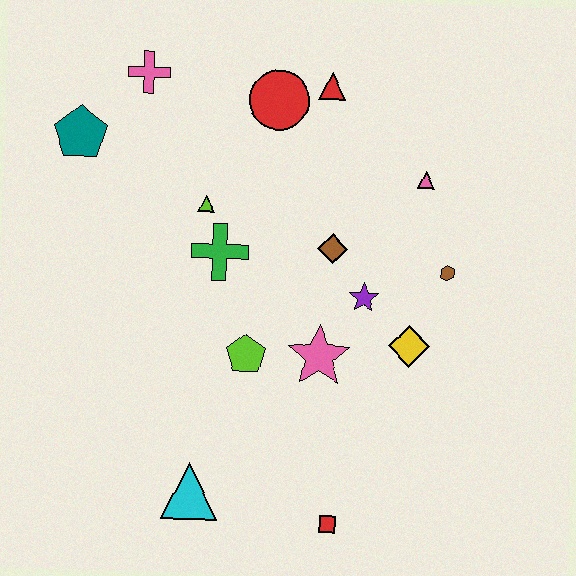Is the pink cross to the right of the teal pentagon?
Yes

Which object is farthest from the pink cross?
The red square is farthest from the pink cross.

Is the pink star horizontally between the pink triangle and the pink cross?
Yes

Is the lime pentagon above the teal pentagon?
No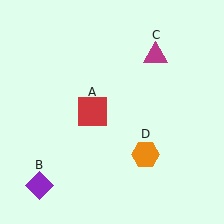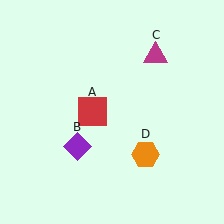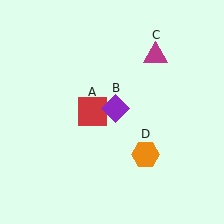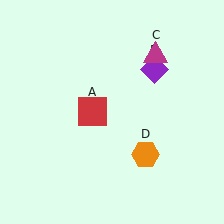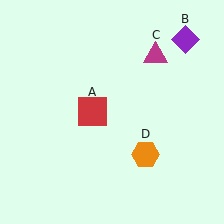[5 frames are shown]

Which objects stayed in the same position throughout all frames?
Red square (object A) and magenta triangle (object C) and orange hexagon (object D) remained stationary.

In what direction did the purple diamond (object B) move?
The purple diamond (object B) moved up and to the right.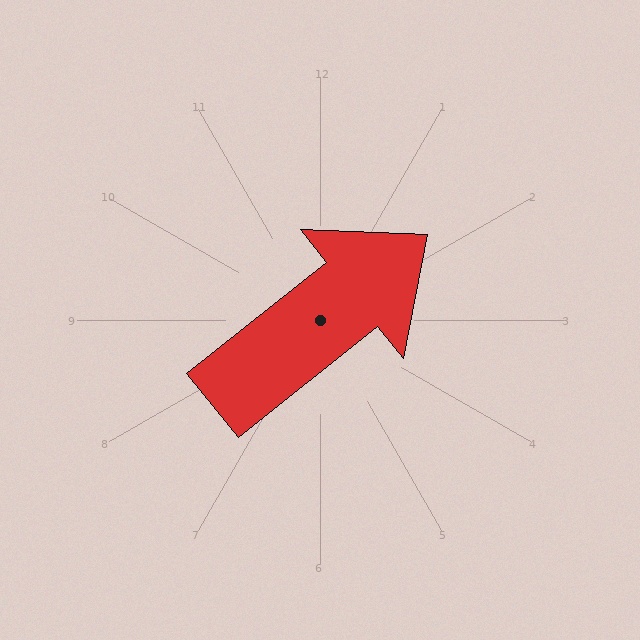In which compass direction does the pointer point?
Northeast.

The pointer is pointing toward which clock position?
Roughly 2 o'clock.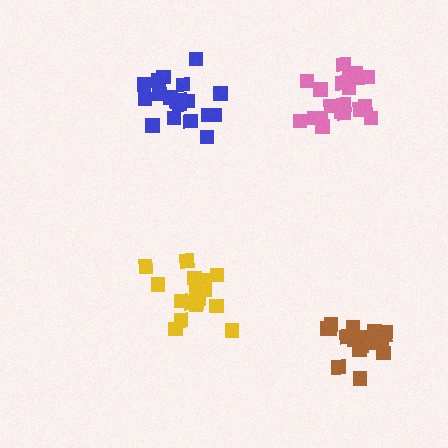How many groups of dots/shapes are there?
There are 4 groups.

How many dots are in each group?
Group 1: 19 dots, Group 2: 20 dots, Group 3: 19 dots, Group 4: 21 dots (79 total).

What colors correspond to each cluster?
The clusters are colored: yellow, pink, blue, brown.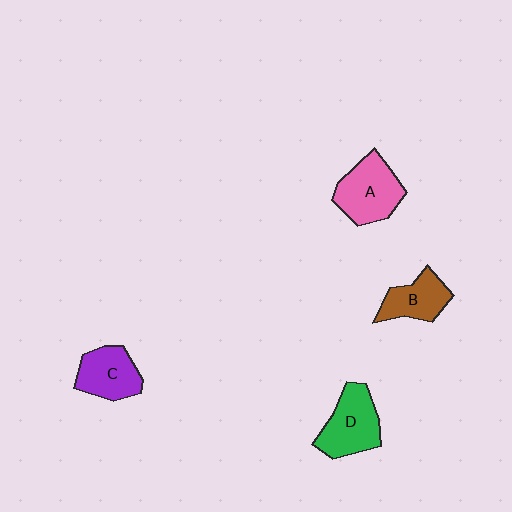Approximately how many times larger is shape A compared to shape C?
Approximately 1.2 times.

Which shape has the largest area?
Shape A (pink).